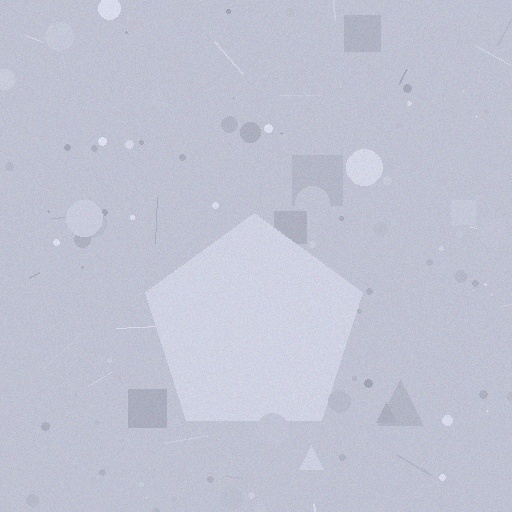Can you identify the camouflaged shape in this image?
The camouflaged shape is a pentagon.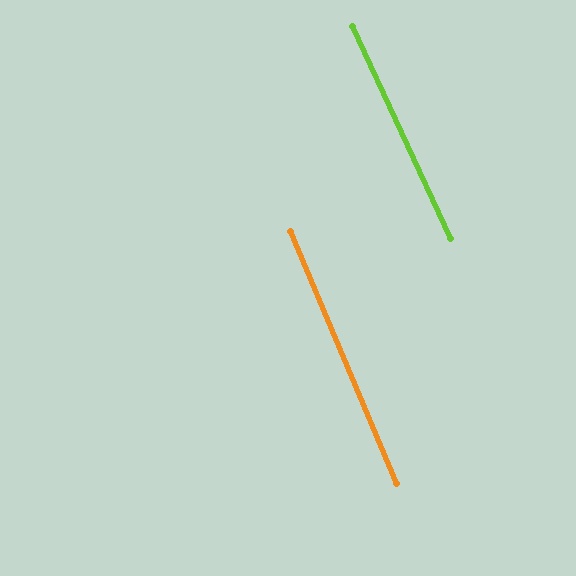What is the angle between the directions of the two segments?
Approximately 2 degrees.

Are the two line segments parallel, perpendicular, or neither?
Parallel — their directions differ by only 1.9°.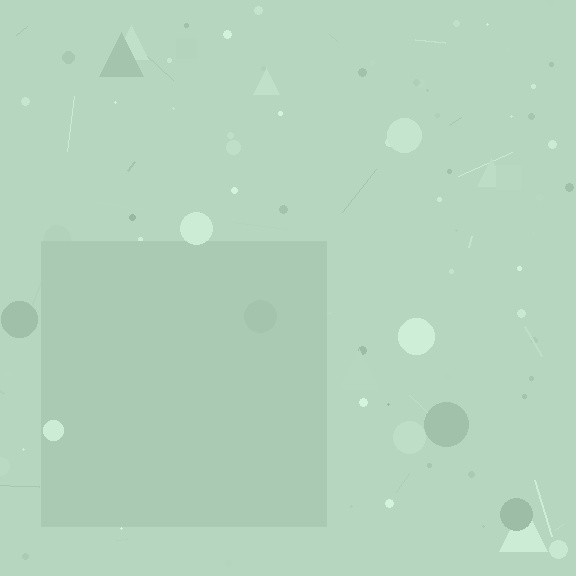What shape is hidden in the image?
A square is hidden in the image.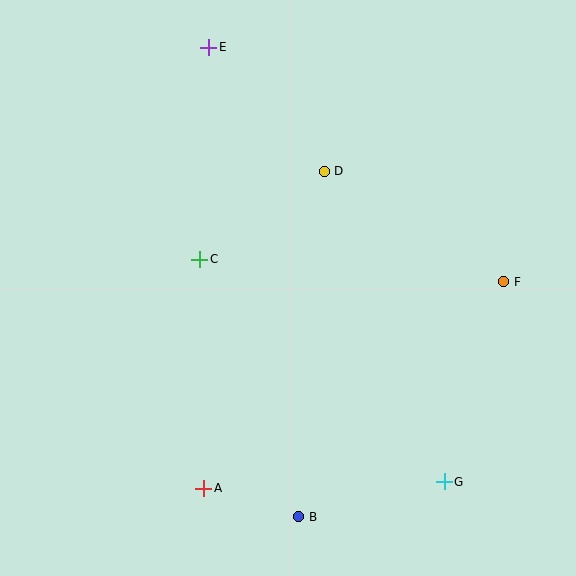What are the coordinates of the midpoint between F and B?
The midpoint between F and B is at (401, 399).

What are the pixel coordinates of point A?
Point A is at (204, 488).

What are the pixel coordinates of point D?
Point D is at (324, 171).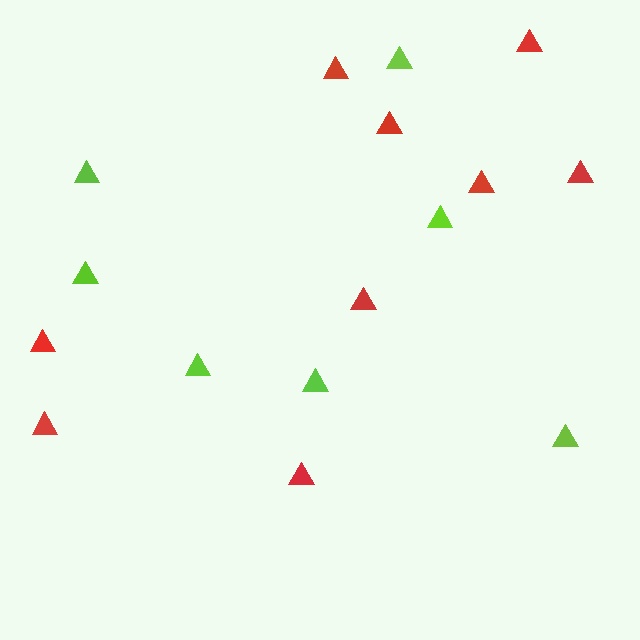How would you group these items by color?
There are 2 groups: one group of lime triangles (7) and one group of red triangles (9).